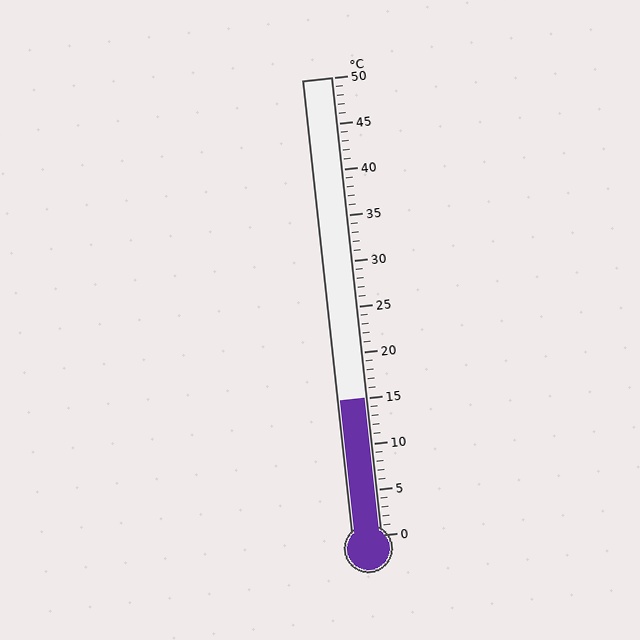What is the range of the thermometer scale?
The thermometer scale ranges from 0°C to 50°C.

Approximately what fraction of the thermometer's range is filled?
The thermometer is filled to approximately 30% of its range.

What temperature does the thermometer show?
The thermometer shows approximately 15°C.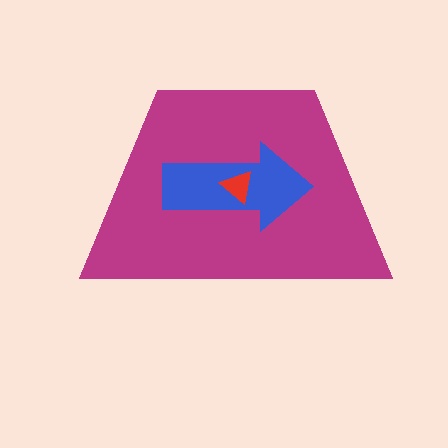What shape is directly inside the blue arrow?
The red triangle.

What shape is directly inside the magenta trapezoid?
The blue arrow.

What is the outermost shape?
The magenta trapezoid.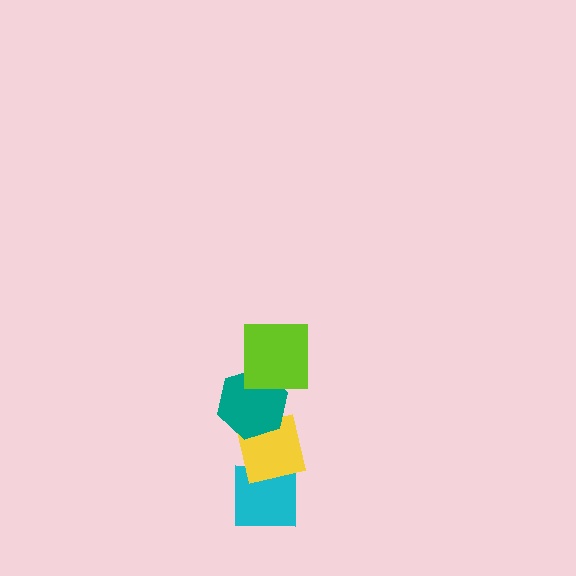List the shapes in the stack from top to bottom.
From top to bottom: the lime square, the teal hexagon, the yellow square, the cyan square.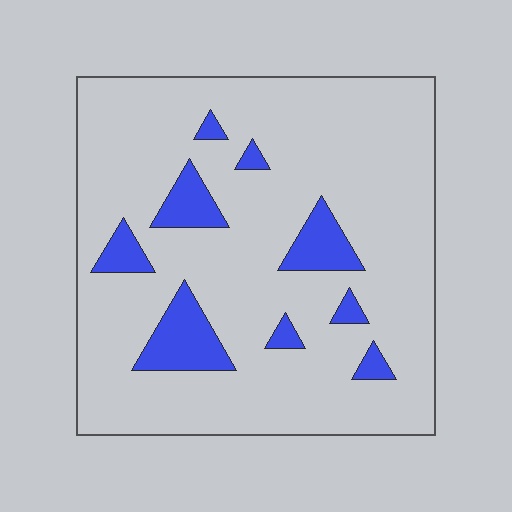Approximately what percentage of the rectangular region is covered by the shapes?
Approximately 15%.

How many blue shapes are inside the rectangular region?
9.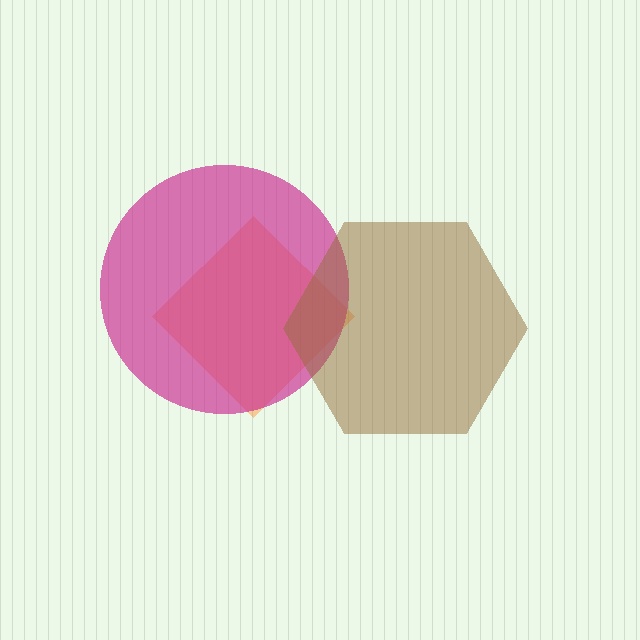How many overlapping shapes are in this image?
There are 3 overlapping shapes in the image.